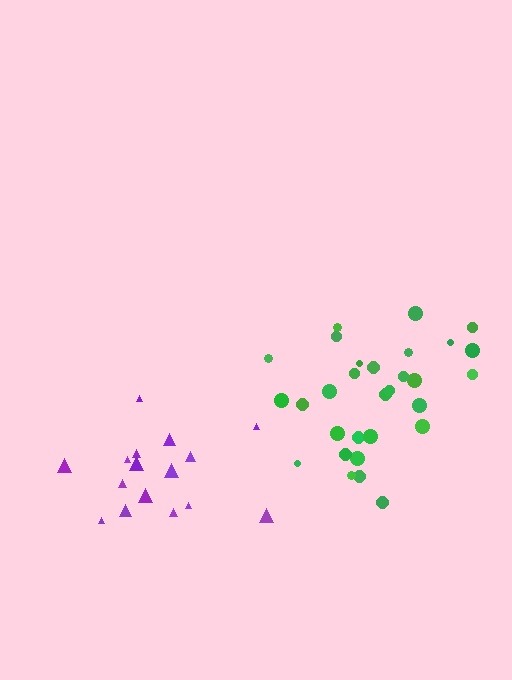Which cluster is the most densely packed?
Green.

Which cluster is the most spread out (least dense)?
Purple.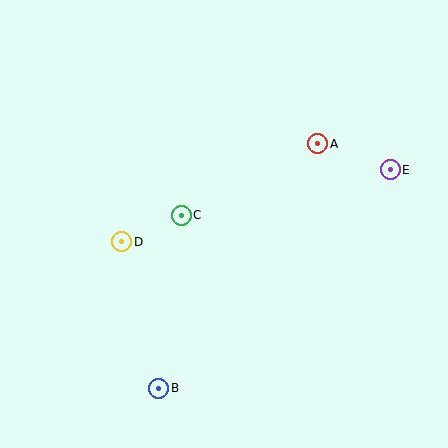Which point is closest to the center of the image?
Point C at (181, 215) is closest to the center.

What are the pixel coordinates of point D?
Point D is at (122, 242).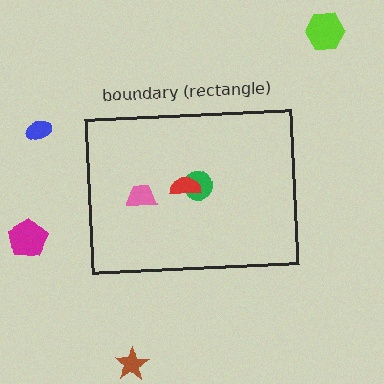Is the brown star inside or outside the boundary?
Outside.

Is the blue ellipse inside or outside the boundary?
Outside.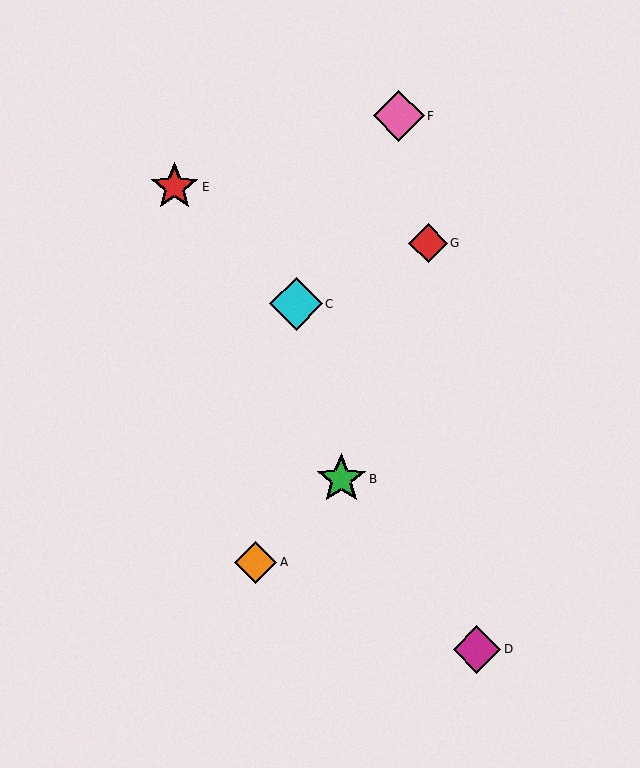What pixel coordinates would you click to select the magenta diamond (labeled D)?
Click at (477, 649) to select the magenta diamond D.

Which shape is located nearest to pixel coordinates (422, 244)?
The red diamond (labeled G) at (428, 243) is nearest to that location.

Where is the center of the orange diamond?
The center of the orange diamond is at (256, 562).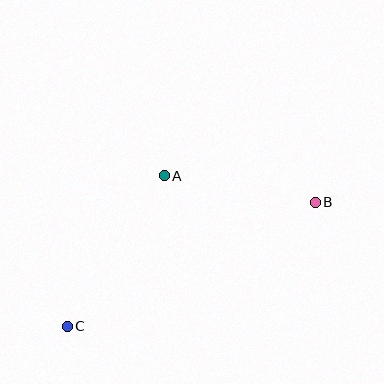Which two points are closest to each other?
Points A and B are closest to each other.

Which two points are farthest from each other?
Points B and C are farthest from each other.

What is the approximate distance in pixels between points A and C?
The distance between A and C is approximately 179 pixels.